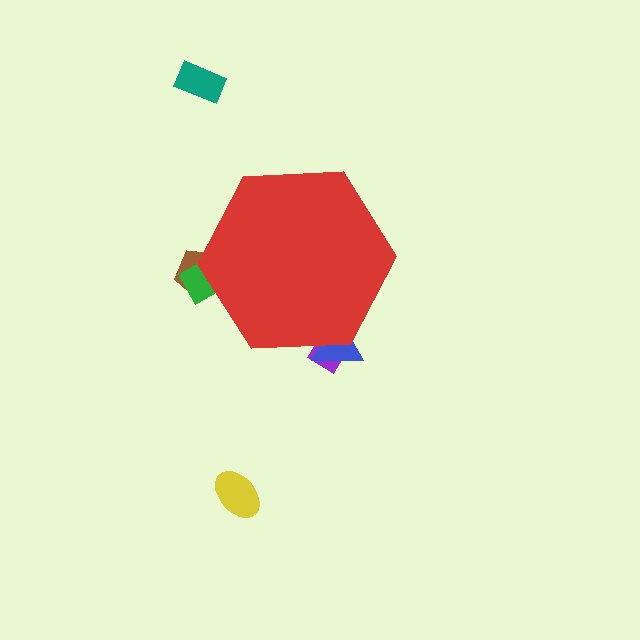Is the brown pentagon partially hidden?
Yes, the brown pentagon is partially hidden behind the red hexagon.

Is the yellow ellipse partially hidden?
No, the yellow ellipse is fully visible.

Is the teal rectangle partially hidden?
No, the teal rectangle is fully visible.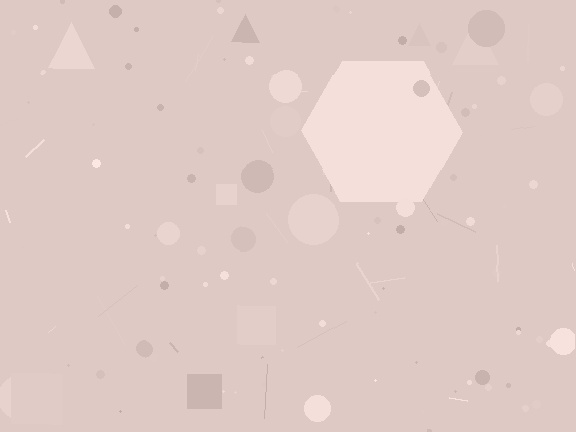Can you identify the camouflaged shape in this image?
The camouflaged shape is a hexagon.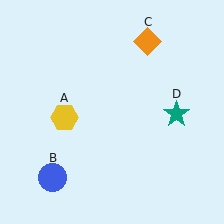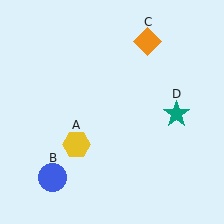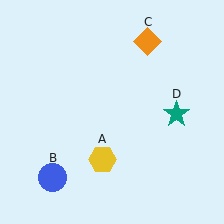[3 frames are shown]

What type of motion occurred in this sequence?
The yellow hexagon (object A) rotated counterclockwise around the center of the scene.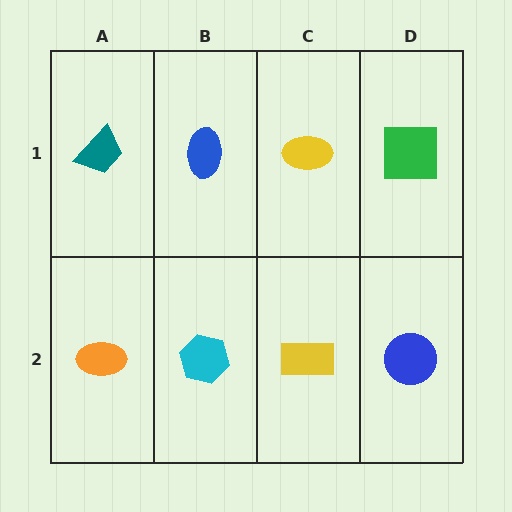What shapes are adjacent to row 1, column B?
A cyan hexagon (row 2, column B), a teal trapezoid (row 1, column A), a yellow ellipse (row 1, column C).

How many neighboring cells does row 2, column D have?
2.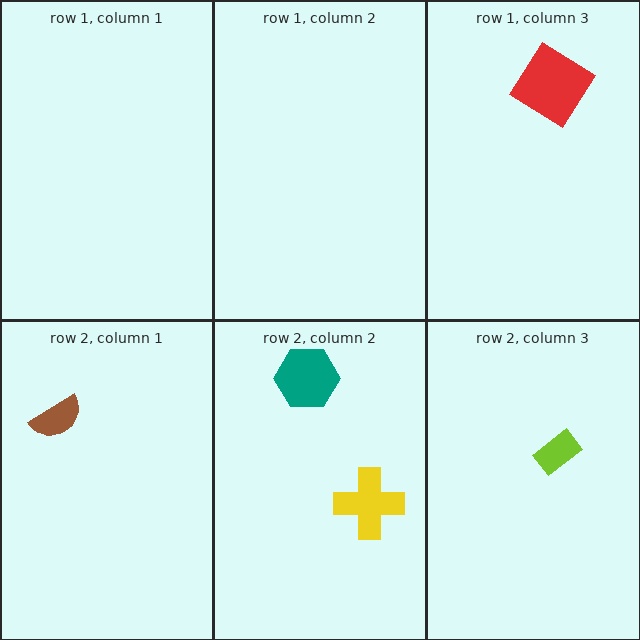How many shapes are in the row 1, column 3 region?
1.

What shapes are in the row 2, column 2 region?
The teal hexagon, the yellow cross.